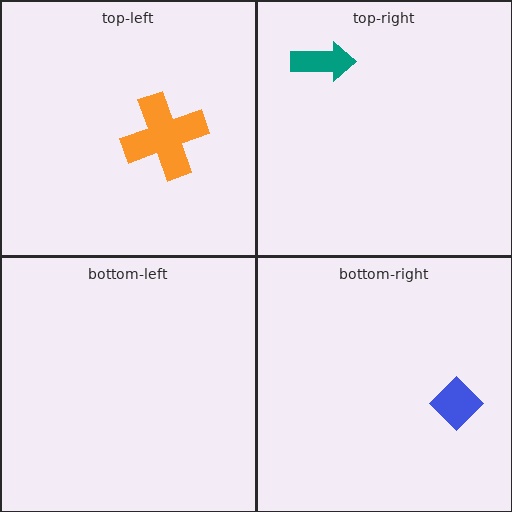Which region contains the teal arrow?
The top-right region.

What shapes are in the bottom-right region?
The blue diamond.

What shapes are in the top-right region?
The teal arrow.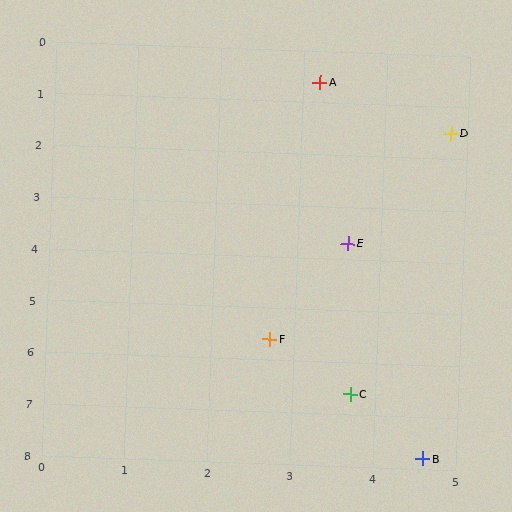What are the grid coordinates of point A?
Point A is at approximately (3.2, 0.6).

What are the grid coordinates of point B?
Point B is at approximately (4.6, 7.8).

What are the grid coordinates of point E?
Point E is at approximately (3.6, 3.7).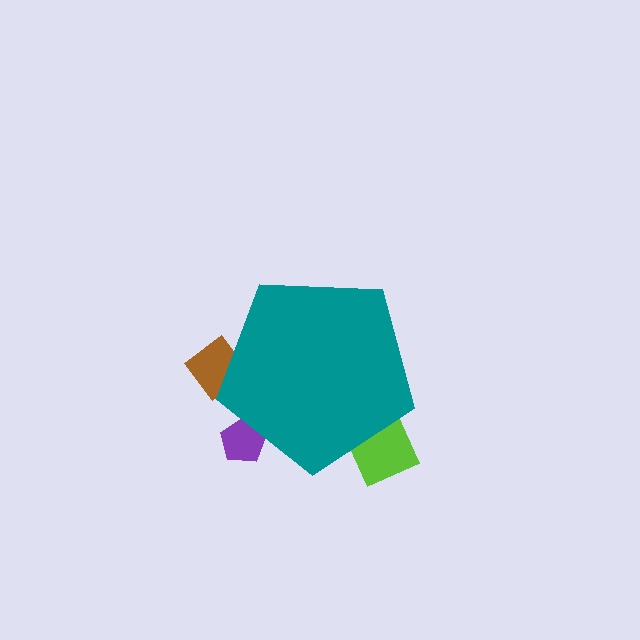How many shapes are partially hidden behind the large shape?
3 shapes are partially hidden.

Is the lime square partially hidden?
Yes, the lime square is partially hidden behind the teal pentagon.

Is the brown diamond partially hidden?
Yes, the brown diamond is partially hidden behind the teal pentagon.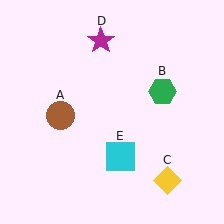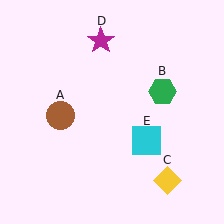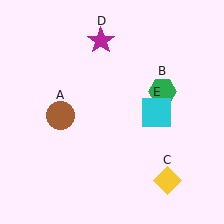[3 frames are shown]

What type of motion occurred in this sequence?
The cyan square (object E) rotated counterclockwise around the center of the scene.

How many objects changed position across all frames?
1 object changed position: cyan square (object E).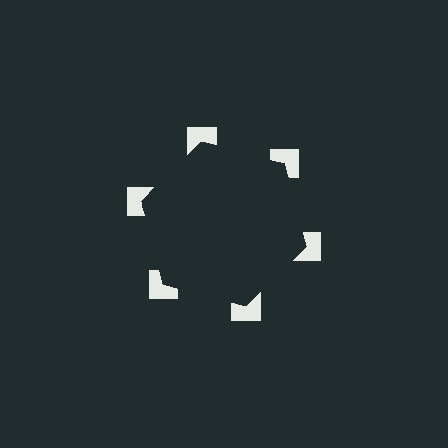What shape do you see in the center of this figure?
An illusory hexagon — its edges are inferred from the aligned wedge cuts in the notched squares, not physically drawn.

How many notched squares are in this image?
There are 6 — one at each vertex of the illusory hexagon.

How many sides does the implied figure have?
6 sides.